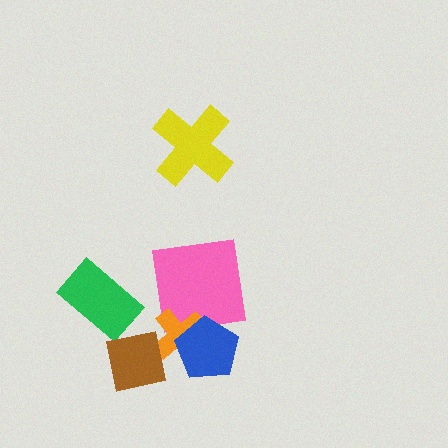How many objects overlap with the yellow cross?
0 objects overlap with the yellow cross.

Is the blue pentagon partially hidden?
No, no other shape covers it.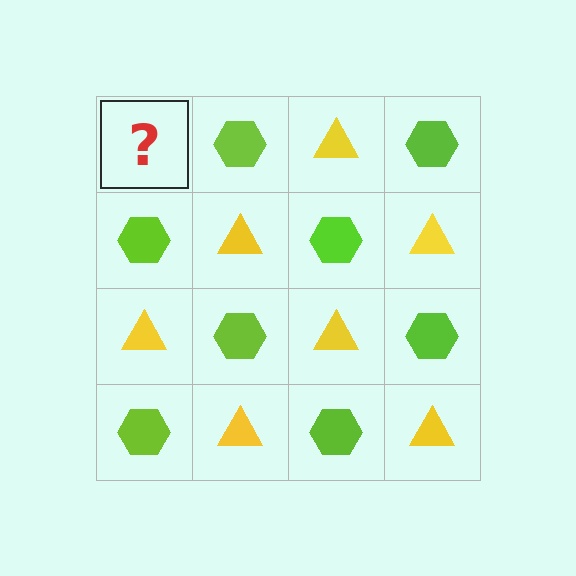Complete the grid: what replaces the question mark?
The question mark should be replaced with a yellow triangle.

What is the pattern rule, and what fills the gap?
The rule is that it alternates yellow triangle and lime hexagon in a checkerboard pattern. The gap should be filled with a yellow triangle.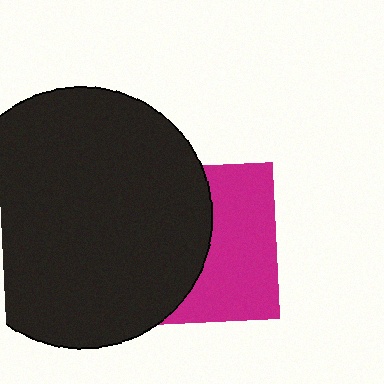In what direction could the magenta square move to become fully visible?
The magenta square could move right. That would shift it out from behind the black circle entirely.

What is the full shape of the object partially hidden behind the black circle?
The partially hidden object is a magenta square.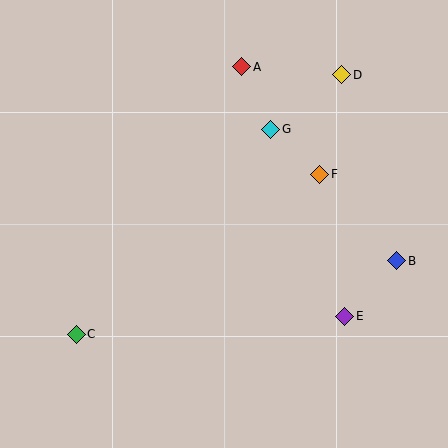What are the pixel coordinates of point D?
Point D is at (342, 75).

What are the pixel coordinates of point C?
Point C is at (76, 334).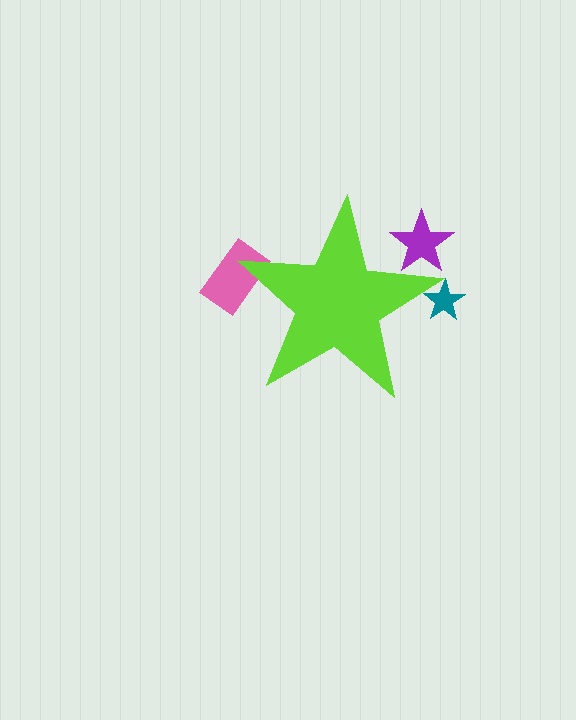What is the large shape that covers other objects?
A lime star.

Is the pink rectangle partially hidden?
Yes, the pink rectangle is partially hidden behind the lime star.